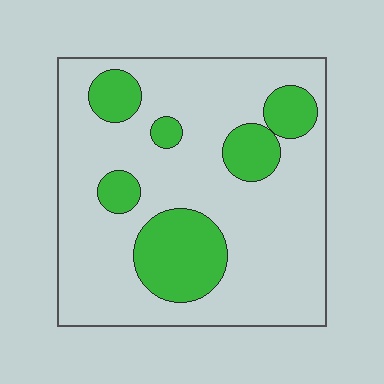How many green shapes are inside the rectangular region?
6.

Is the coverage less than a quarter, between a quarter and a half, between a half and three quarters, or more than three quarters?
Less than a quarter.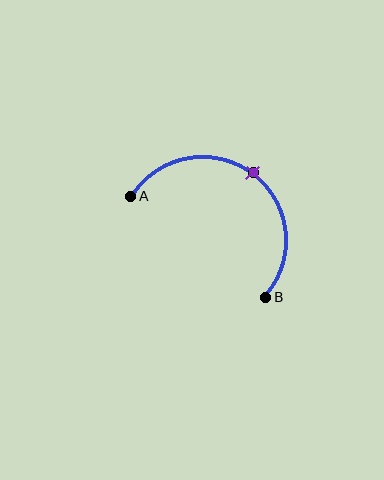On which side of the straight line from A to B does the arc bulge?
The arc bulges above and to the right of the straight line connecting A and B.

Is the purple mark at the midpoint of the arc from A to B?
Yes. The purple mark lies on the arc at equal arc-length from both A and B — it is the arc midpoint.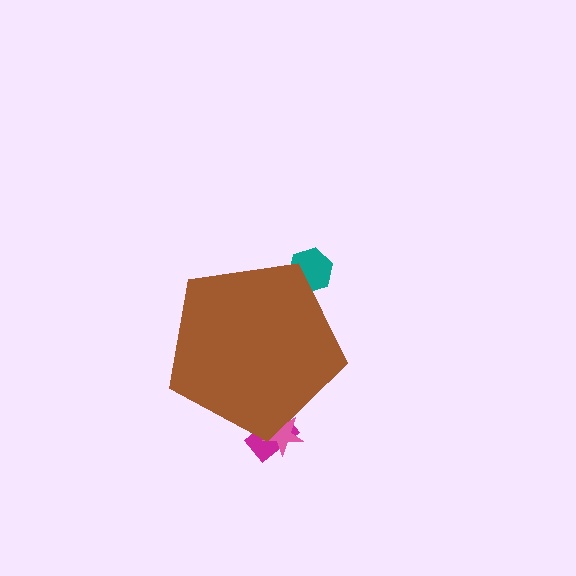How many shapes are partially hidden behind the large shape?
3 shapes are partially hidden.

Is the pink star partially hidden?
Yes, the pink star is partially hidden behind the brown pentagon.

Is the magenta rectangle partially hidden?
Yes, the magenta rectangle is partially hidden behind the brown pentagon.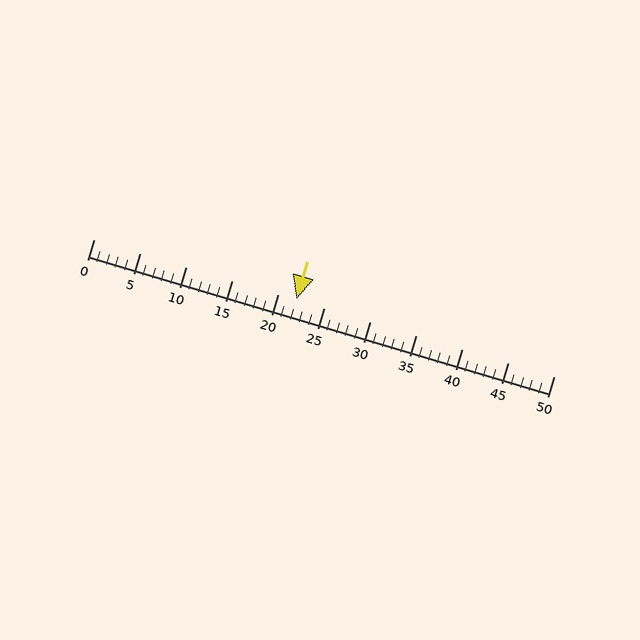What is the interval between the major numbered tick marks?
The major tick marks are spaced 5 units apart.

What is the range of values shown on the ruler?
The ruler shows values from 0 to 50.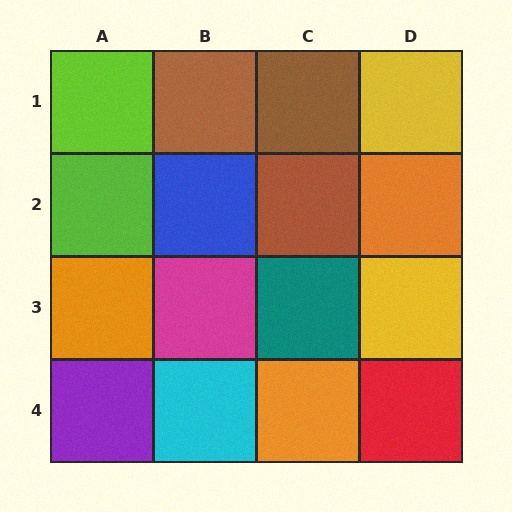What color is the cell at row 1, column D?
Yellow.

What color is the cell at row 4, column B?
Cyan.